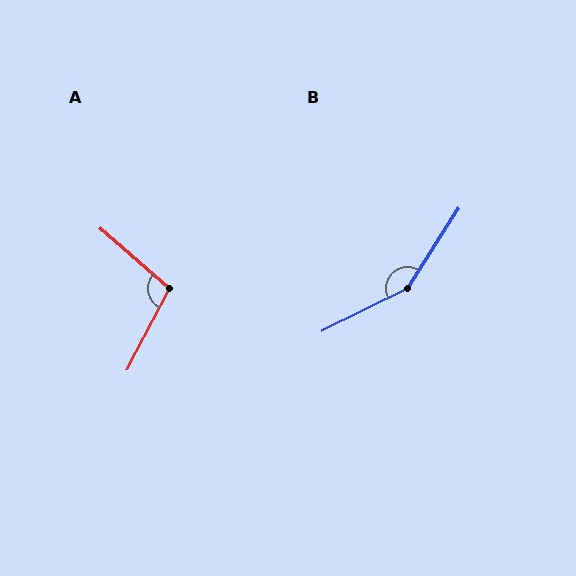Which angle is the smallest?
A, at approximately 104 degrees.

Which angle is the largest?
B, at approximately 149 degrees.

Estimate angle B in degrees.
Approximately 149 degrees.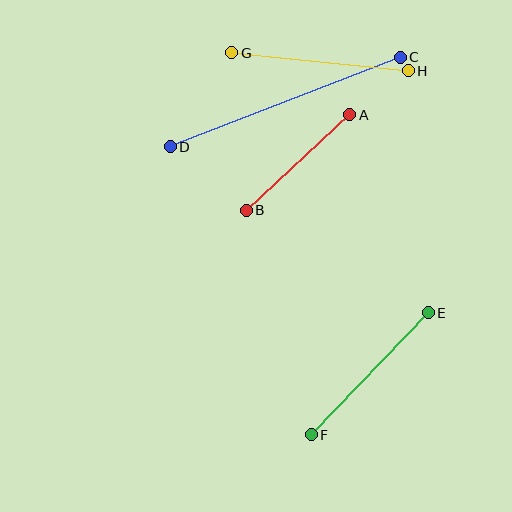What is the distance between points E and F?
The distance is approximately 169 pixels.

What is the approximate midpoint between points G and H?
The midpoint is at approximately (320, 62) pixels.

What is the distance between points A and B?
The distance is approximately 141 pixels.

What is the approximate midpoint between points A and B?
The midpoint is at approximately (298, 163) pixels.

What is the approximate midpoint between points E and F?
The midpoint is at approximately (370, 374) pixels.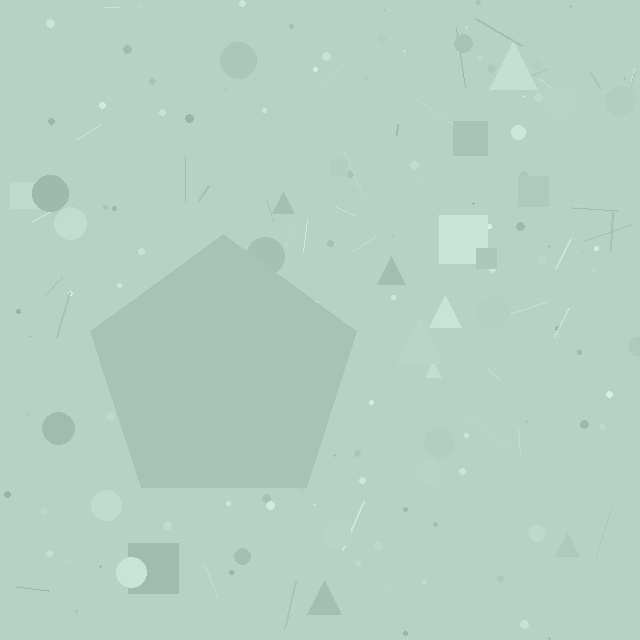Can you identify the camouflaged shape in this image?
The camouflaged shape is a pentagon.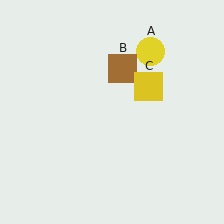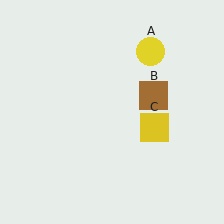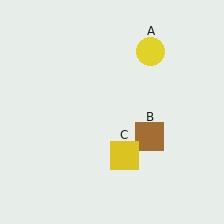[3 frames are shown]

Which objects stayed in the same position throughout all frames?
Yellow circle (object A) remained stationary.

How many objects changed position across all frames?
2 objects changed position: brown square (object B), yellow square (object C).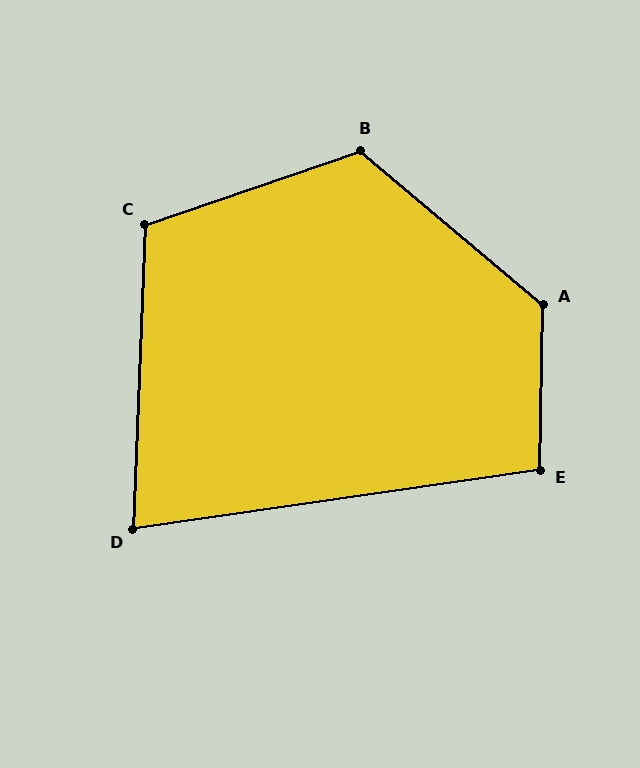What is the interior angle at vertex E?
Approximately 99 degrees (obtuse).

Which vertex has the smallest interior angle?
D, at approximately 80 degrees.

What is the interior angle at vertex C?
Approximately 111 degrees (obtuse).